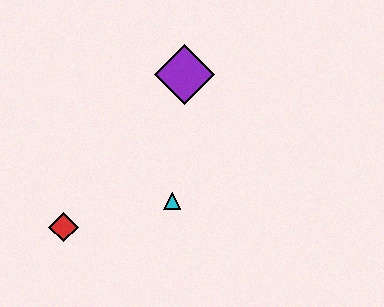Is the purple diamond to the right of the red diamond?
Yes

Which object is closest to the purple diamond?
The cyan triangle is closest to the purple diamond.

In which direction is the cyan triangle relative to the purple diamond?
The cyan triangle is below the purple diamond.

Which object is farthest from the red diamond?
The purple diamond is farthest from the red diamond.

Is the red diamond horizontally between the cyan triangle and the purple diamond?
No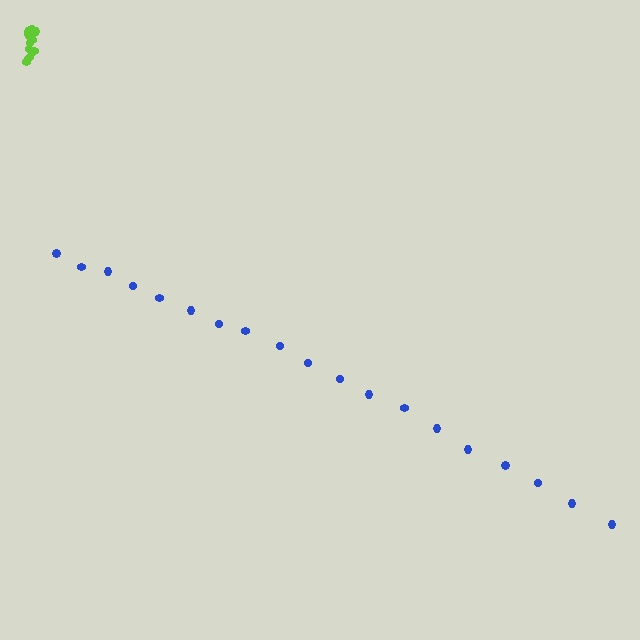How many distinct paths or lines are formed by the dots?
There are 2 distinct paths.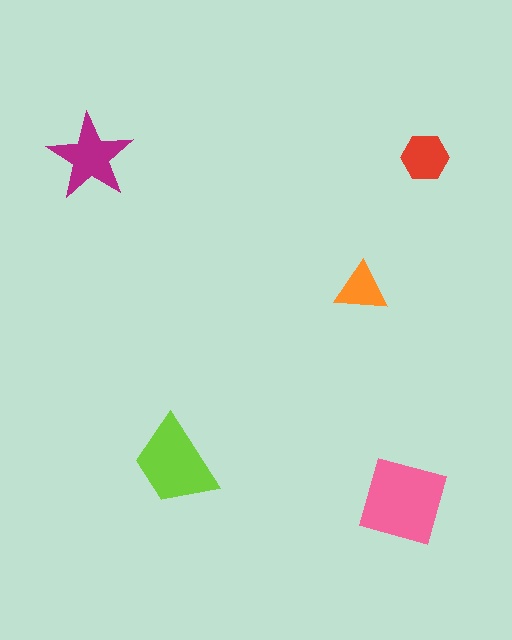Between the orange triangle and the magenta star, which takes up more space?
The magenta star.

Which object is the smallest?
The orange triangle.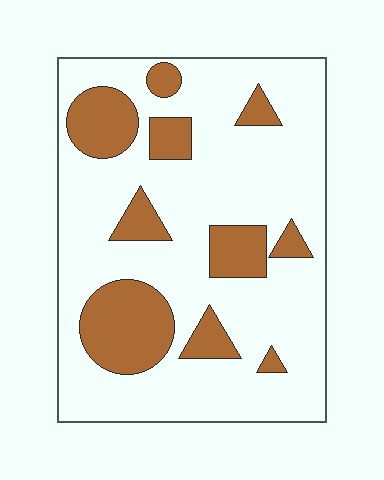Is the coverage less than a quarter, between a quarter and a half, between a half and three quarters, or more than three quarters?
Less than a quarter.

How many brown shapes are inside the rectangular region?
10.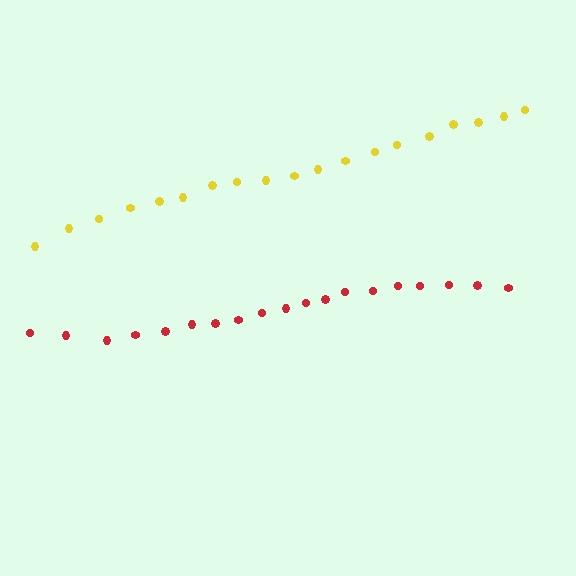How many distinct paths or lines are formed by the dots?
There are 2 distinct paths.